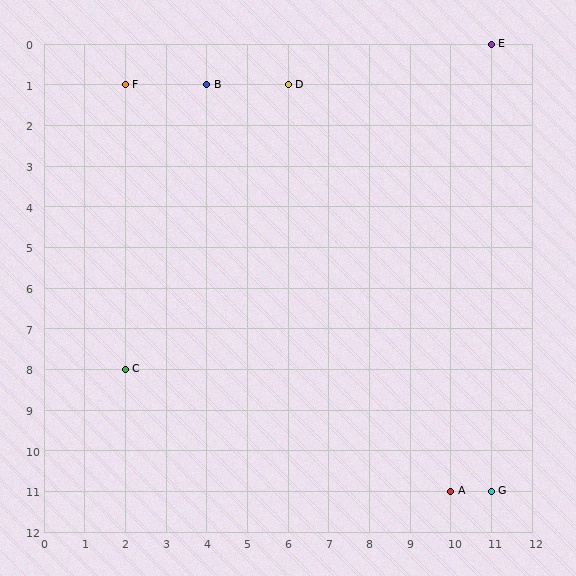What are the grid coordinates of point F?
Point F is at grid coordinates (2, 1).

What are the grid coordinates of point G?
Point G is at grid coordinates (11, 11).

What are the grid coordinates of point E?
Point E is at grid coordinates (11, 0).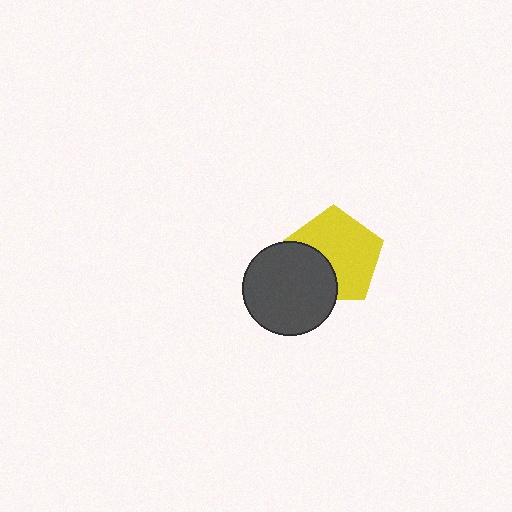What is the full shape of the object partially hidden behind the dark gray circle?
The partially hidden object is a yellow pentagon.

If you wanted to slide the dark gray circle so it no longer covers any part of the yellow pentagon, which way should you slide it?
Slide it toward the lower-left — that is the most direct way to separate the two shapes.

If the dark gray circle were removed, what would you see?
You would see the complete yellow pentagon.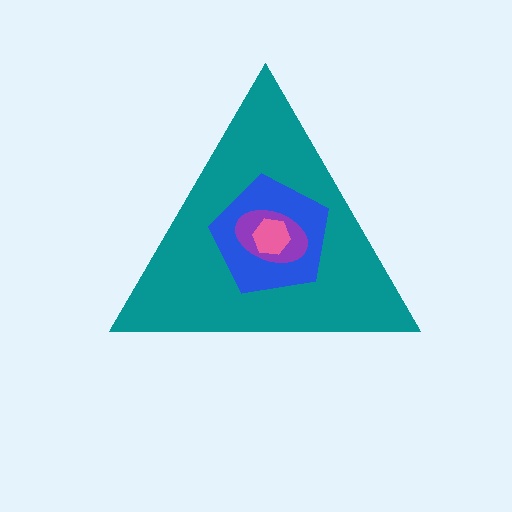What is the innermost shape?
The pink hexagon.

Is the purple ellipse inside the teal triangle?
Yes.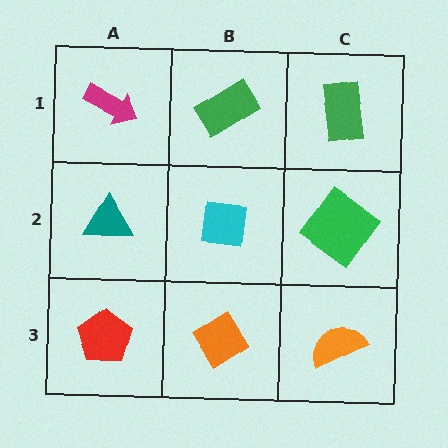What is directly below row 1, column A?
A teal triangle.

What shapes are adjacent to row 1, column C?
A green diamond (row 2, column C), a green rectangle (row 1, column B).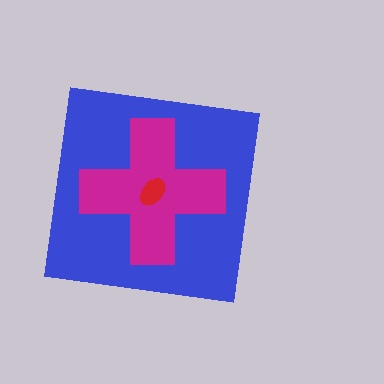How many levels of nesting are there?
3.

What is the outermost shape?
The blue square.